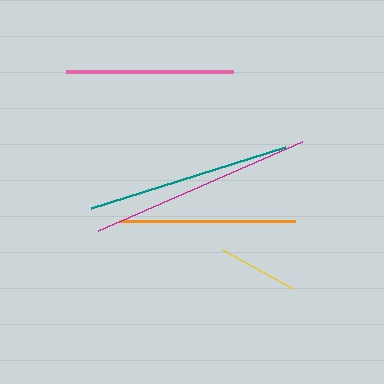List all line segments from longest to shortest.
From longest to shortest: magenta, teal, orange, pink, yellow.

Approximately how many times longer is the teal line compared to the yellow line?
The teal line is approximately 2.5 times the length of the yellow line.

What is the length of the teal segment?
The teal segment is approximately 204 pixels long.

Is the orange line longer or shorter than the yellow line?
The orange line is longer than the yellow line.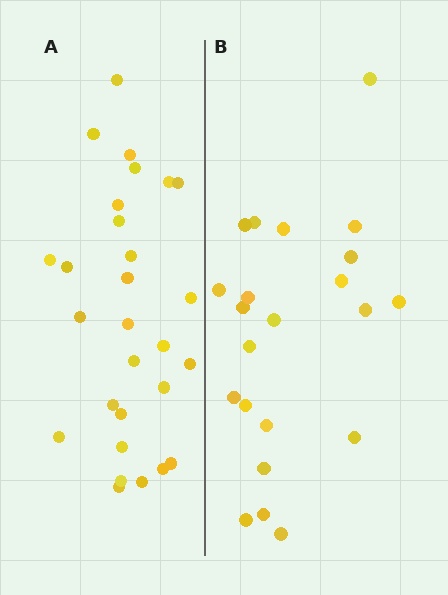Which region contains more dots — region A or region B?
Region A (the left region) has more dots.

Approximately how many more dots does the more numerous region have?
Region A has about 6 more dots than region B.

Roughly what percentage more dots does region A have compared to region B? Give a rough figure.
About 25% more.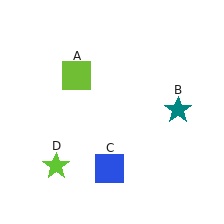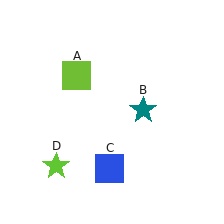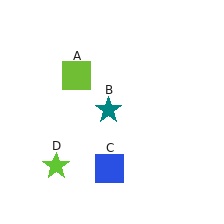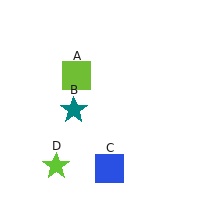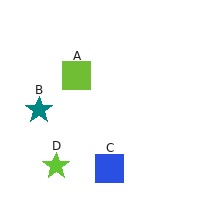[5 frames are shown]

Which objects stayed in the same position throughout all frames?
Lime square (object A) and blue square (object C) and lime star (object D) remained stationary.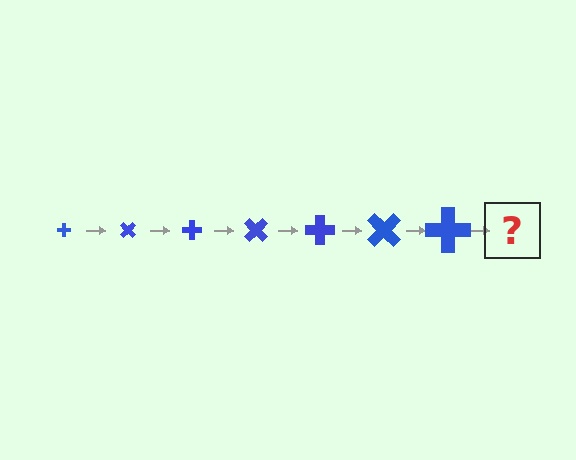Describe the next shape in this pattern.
It should be a cross, larger than the previous one and rotated 315 degrees from the start.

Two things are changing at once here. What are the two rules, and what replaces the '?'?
The two rules are that the cross grows larger each step and it rotates 45 degrees each step. The '?' should be a cross, larger than the previous one and rotated 315 degrees from the start.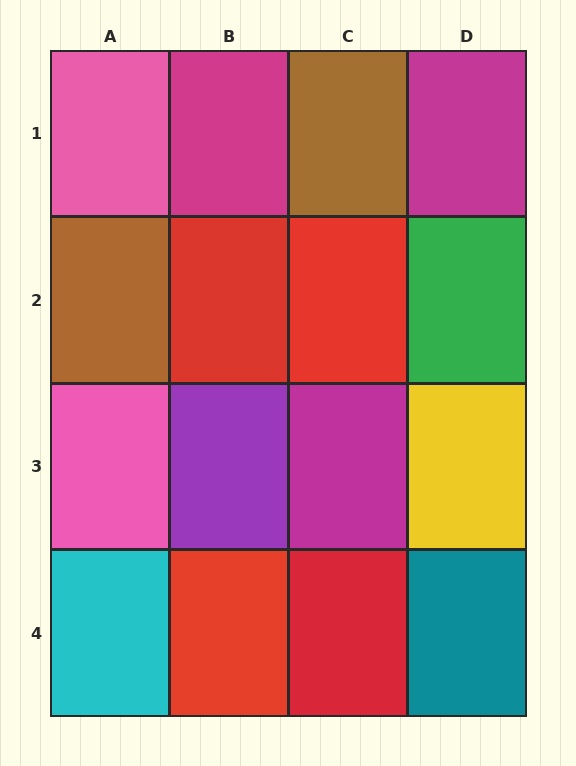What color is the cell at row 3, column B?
Purple.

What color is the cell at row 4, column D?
Teal.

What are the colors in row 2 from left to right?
Brown, red, red, green.